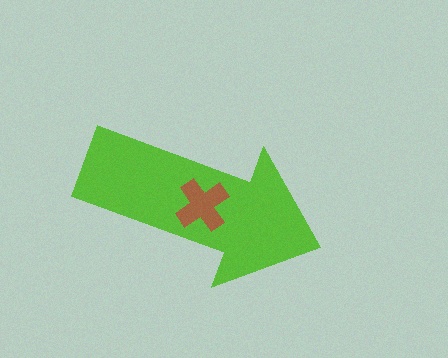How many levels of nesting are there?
2.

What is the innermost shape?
The brown cross.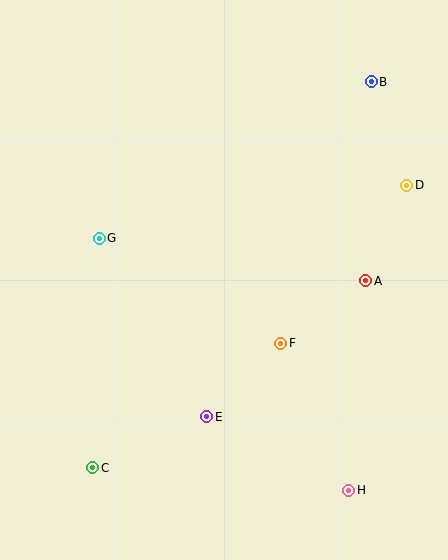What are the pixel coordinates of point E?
Point E is at (207, 417).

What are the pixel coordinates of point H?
Point H is at (349, 490).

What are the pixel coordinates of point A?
Point A is at (366, 281).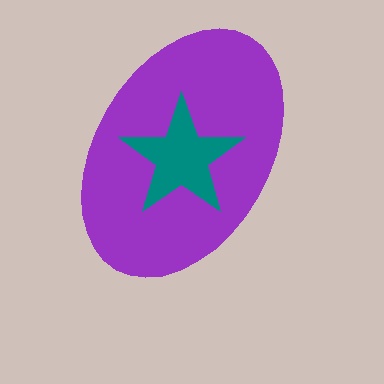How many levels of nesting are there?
2.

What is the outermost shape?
The purple ellipse.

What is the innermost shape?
The teal star.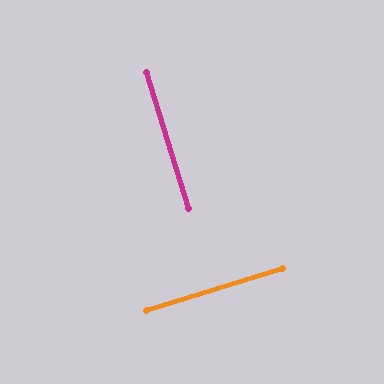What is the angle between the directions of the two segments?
Approximately 90 degrees.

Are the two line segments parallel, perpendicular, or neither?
Perpendicular — they meet at approximately 90°.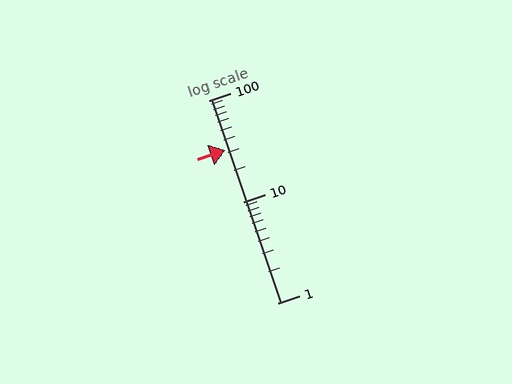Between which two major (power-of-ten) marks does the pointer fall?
The pointer is between 10 and 100.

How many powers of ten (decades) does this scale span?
The scale spans 2 decades, from 1 to 100.